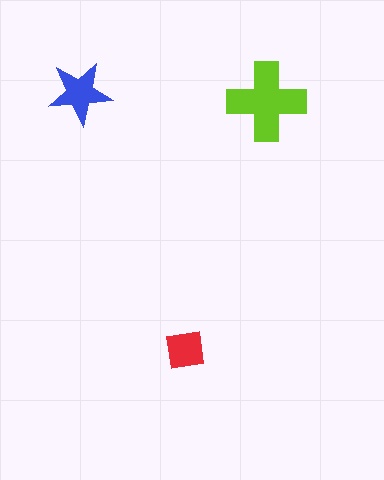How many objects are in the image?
There are 3 objects in the image.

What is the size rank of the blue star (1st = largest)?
2nd.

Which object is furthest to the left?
The blue star is leftmost.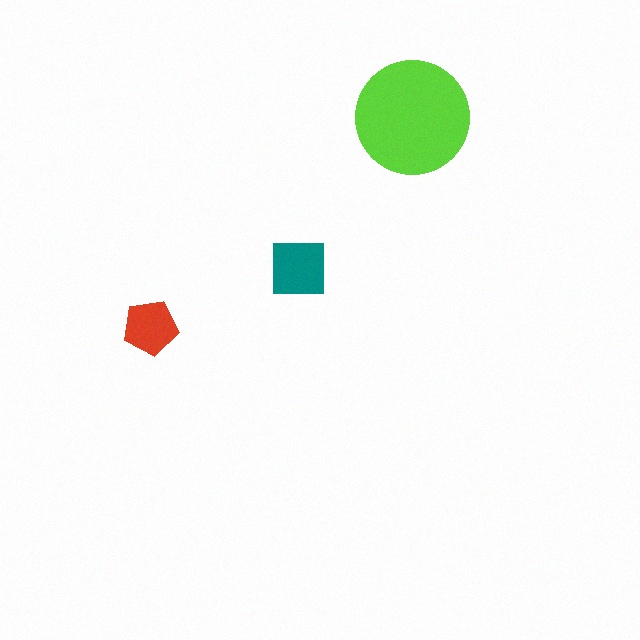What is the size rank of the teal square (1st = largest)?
2nd.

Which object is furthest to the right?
The lime circle is rightmost.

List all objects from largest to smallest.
The lime circle, the teal square, the red pentagon.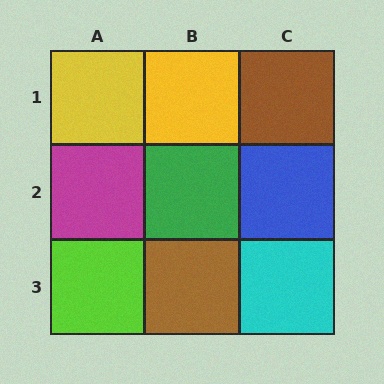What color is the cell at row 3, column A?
Lime.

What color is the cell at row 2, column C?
Blue.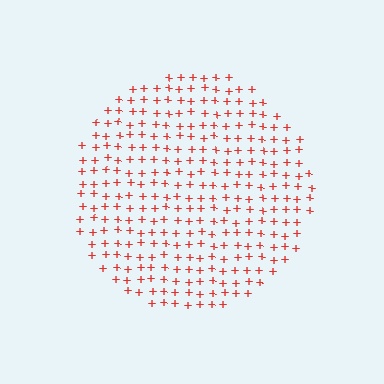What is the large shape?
The large shape is a circle.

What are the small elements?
The small elements are plus signs.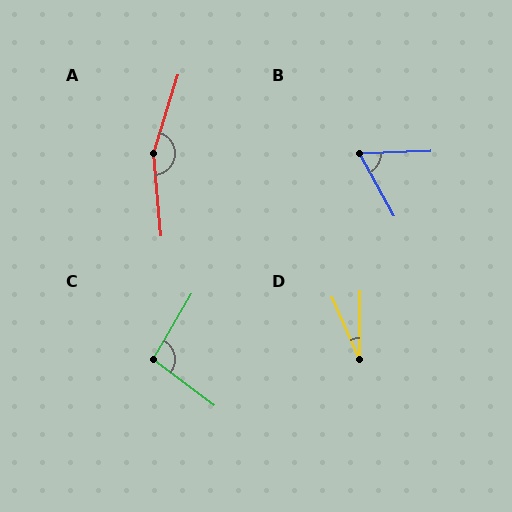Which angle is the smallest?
D, at approximately 24 degrees.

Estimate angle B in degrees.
Approximately 63 degrees.